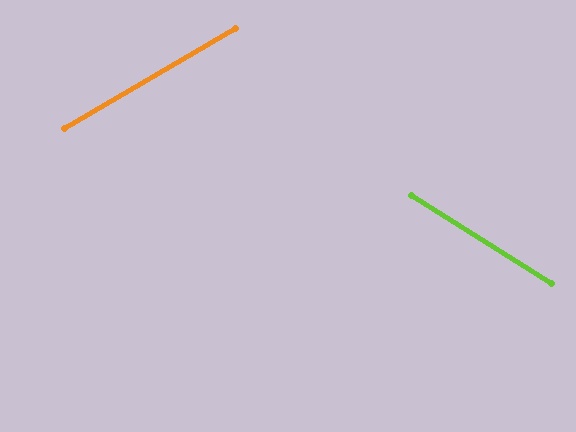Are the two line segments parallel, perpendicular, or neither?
Neither parallel nor perpendicular — they differ by about 63°.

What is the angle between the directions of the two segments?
Approximately 63 degrees.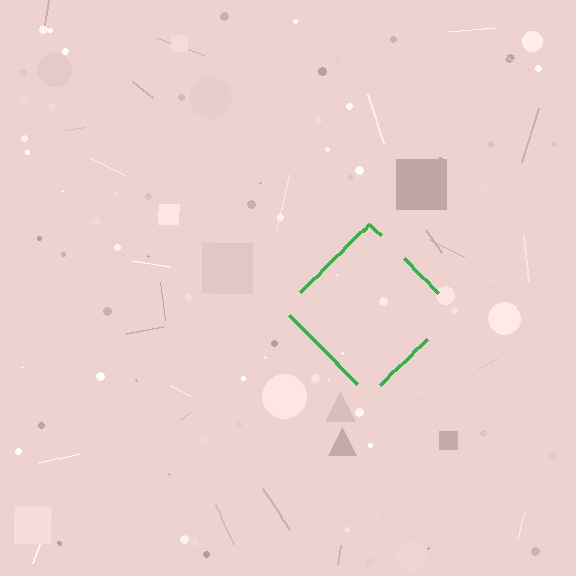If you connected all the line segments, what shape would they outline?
They would outline a diamond.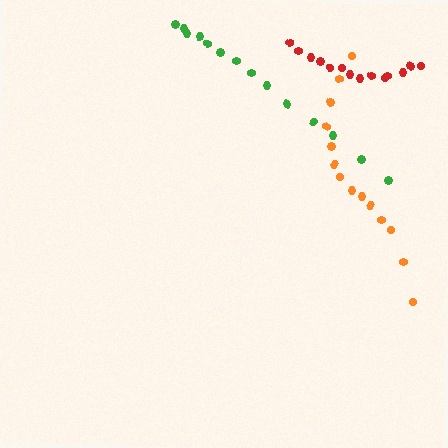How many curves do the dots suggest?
There are 3 distinct paths.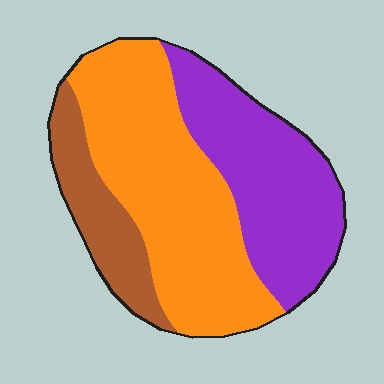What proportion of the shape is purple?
Purple covers 35% of the shape.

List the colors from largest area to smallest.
From largest to smallest: orange, purple, brown.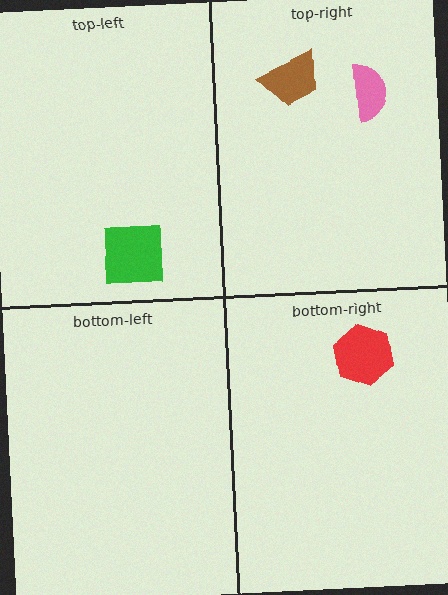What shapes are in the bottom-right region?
The red hexagon.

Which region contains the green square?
The top-left region.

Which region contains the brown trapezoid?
The top-right region.